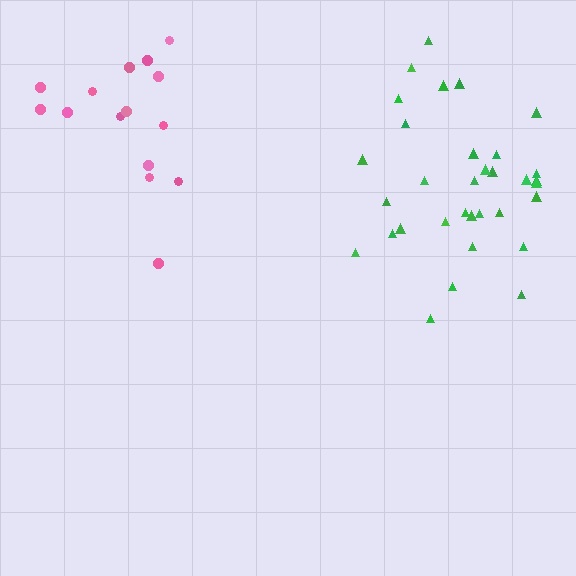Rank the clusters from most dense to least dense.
green, pink.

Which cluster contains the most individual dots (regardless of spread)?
Green (33).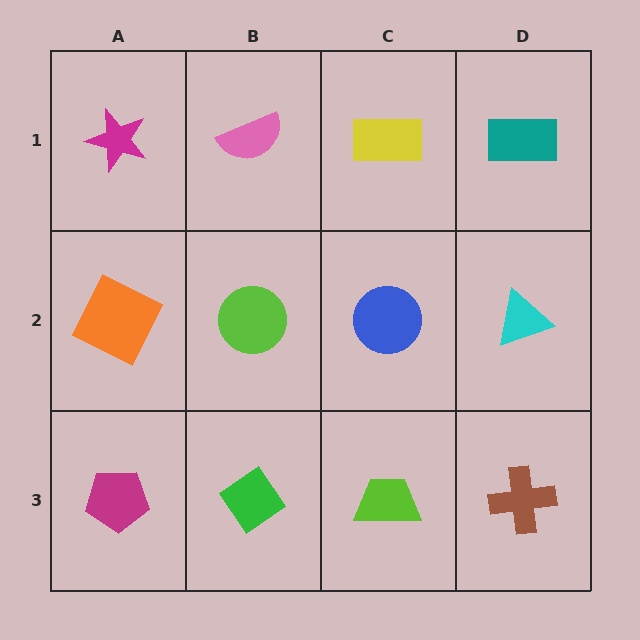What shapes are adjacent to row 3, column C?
A blue circle (row 2, column C), a green diamond (row 3, column B), a brown cross (row 3, column D).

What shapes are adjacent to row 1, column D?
A cyan triangle (row 2, column D), a yellow rectangle (row 1, column C).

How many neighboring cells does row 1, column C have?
3.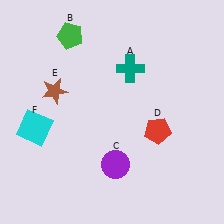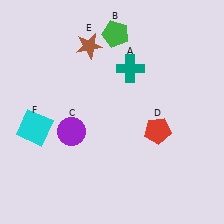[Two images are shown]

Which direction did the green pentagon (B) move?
The green pentagon (B) moved right.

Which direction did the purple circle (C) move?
The purple circle (C) moved left.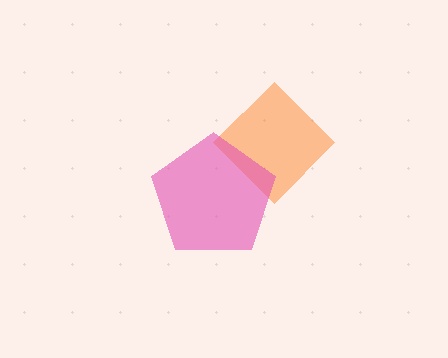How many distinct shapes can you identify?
There are 2 distinct shapes: an orange diamond, a pink pentagon.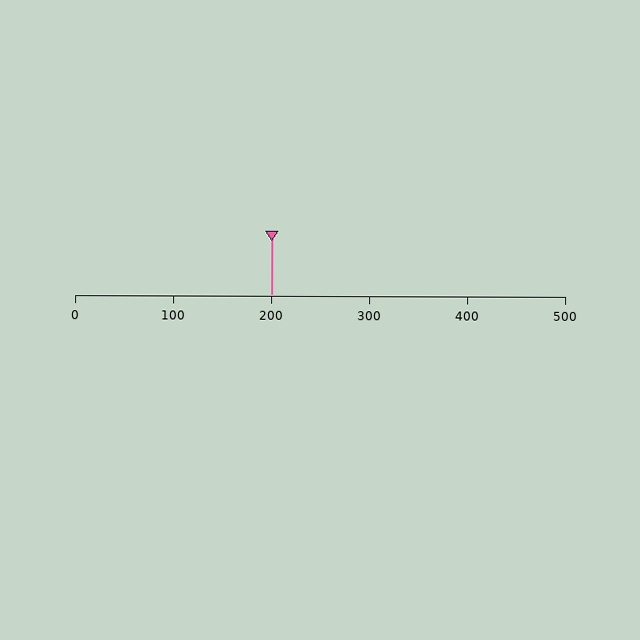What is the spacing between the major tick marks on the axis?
The major ticks are spaced 100 apart.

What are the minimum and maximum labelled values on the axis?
The axis runs from 0 to 500.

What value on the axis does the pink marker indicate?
The marker indicates approximately 200.